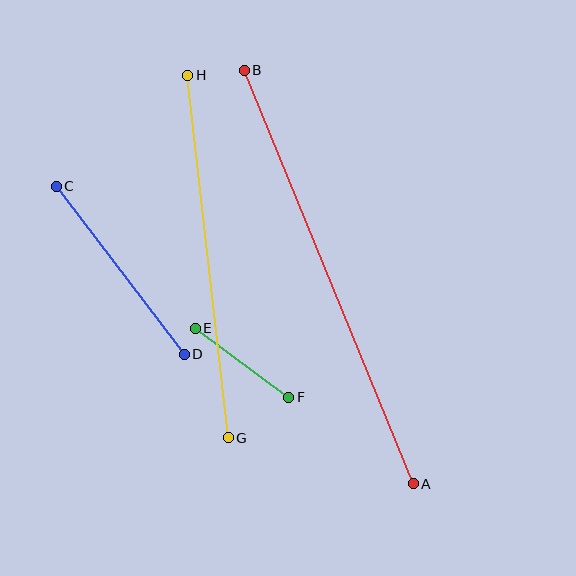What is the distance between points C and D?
The distance is approximately 211 pixels.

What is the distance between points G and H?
The distance is approximately 365 pixels.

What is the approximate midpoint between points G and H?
The midpoint is at approximately (208, 257) pixels.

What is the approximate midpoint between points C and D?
The midpoint is at approximately (120, 270) pixels.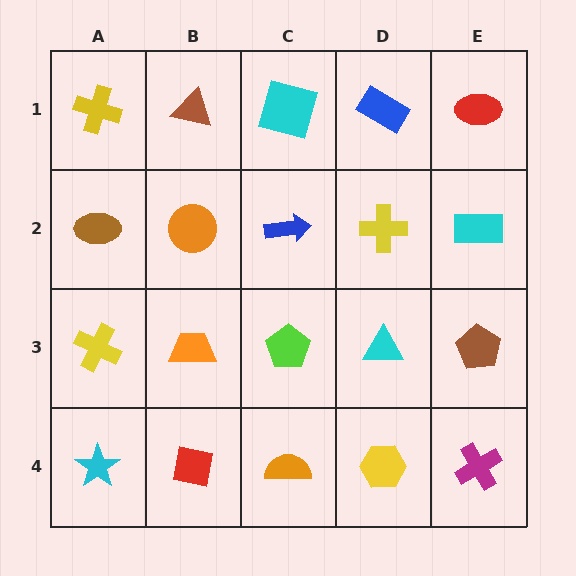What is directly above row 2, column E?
A red ellipse.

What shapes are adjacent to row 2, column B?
A brown triangle (row 1, column B), an orange trapezoid (row 3, column B), a brown ellipse (row 2, column A), a blue arrow (row 2, column C).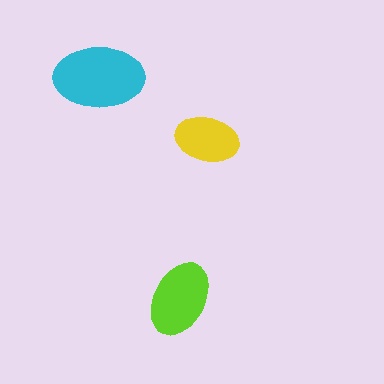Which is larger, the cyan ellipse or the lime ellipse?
The cyan one.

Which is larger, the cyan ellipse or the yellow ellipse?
The cyan one.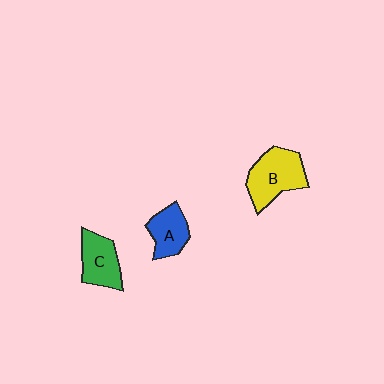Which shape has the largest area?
Shape B (yellow).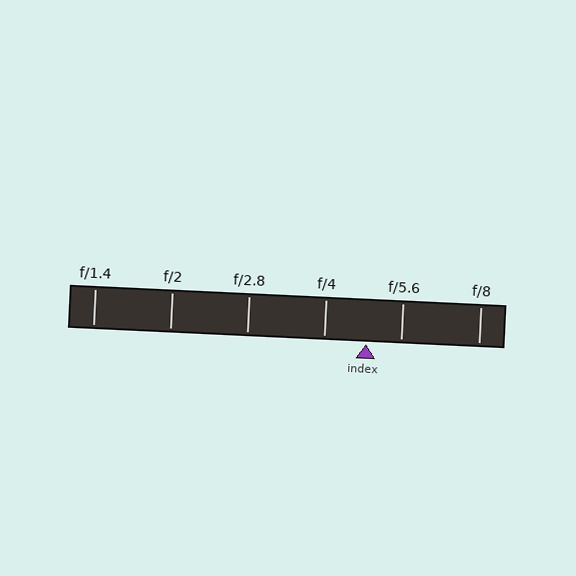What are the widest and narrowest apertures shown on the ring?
The widest aperture shown is f/1.4 and the narrowest is f/8.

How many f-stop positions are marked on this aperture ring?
There are 6 f-stop positions marked.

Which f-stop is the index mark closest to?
The index mark is closest to f/5.6.